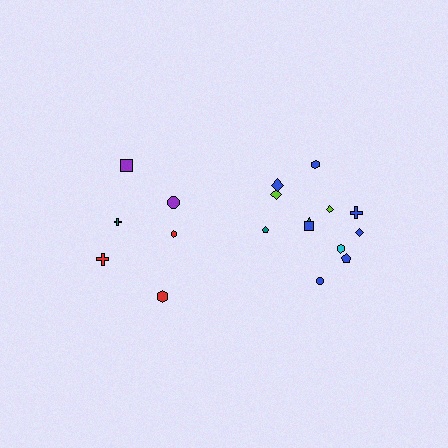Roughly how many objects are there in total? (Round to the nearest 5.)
Roughly 20 objects in total.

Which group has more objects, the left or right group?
The right group.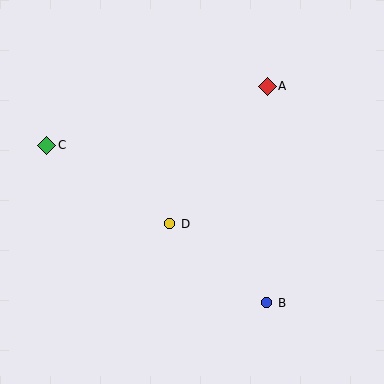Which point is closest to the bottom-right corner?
Point B is closest to the bottom-right corner.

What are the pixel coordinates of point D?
Point D is at (170, 224).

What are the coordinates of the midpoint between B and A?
The midpoint between B and A is at (267, 194).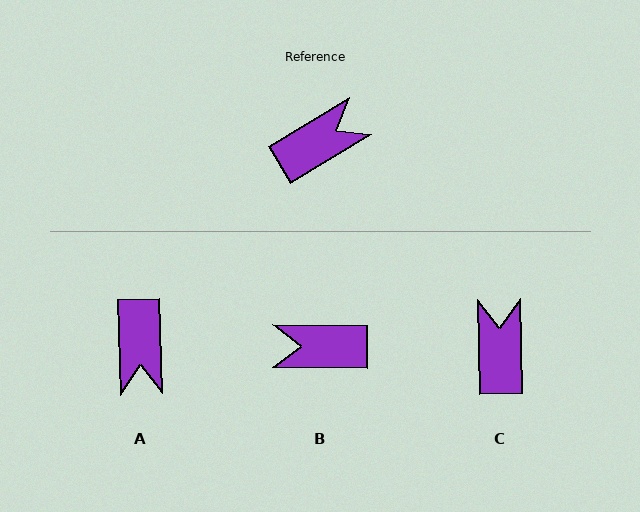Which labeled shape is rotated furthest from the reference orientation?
B, about 149 degrees away.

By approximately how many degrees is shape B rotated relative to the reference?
Approximately 149 degrees counter-clockwise.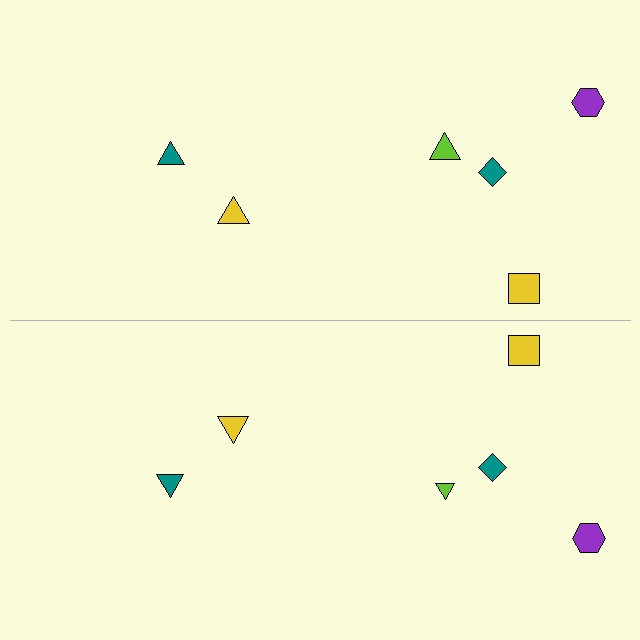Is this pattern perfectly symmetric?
No, the pattern is not perfectly symmetric. The lime triangle on the bottom side has a different size than its mirror counterpart.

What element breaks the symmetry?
The lime triangle on the bottom side has a different size than its mirror counterpart.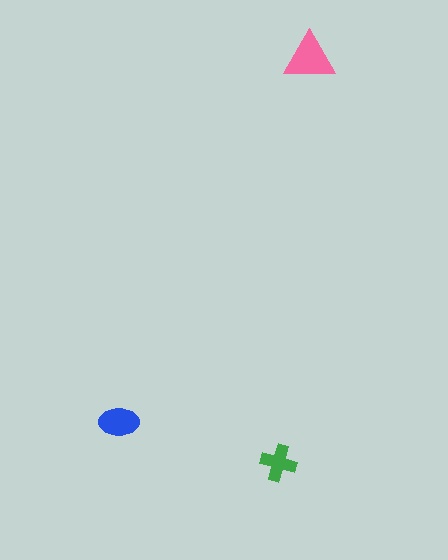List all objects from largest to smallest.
The pink triangle, the blue ellipse, the green cross.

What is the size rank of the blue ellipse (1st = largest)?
2nd.